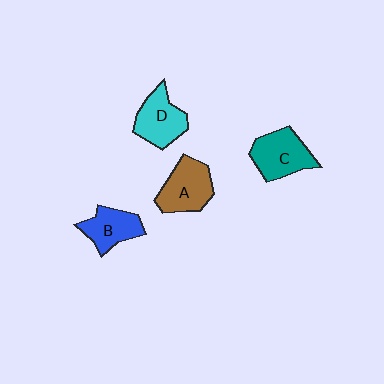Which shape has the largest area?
Shape C (teal).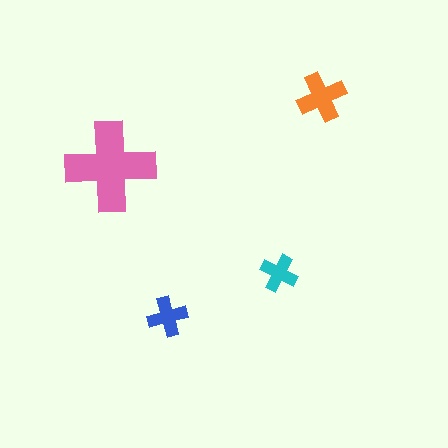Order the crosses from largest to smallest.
the pink one, the orange one, the blue one, the cyan one.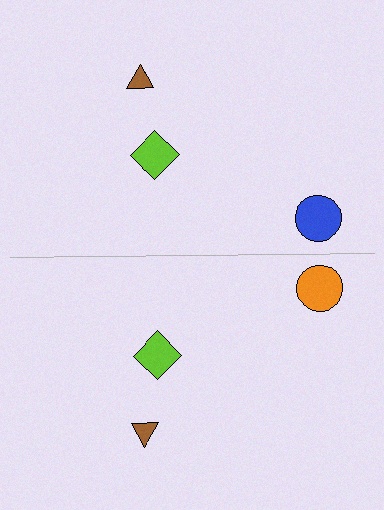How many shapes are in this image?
There are 6 shapes in this image.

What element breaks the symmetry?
The orange circle on the bottom side breaks the symmetry — its mirror counterpart is blue.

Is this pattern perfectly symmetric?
No, the pattern is not perfectly symmetric. The orange circle on the bottom side breaks the symmetry — its mirror counterpart is blue.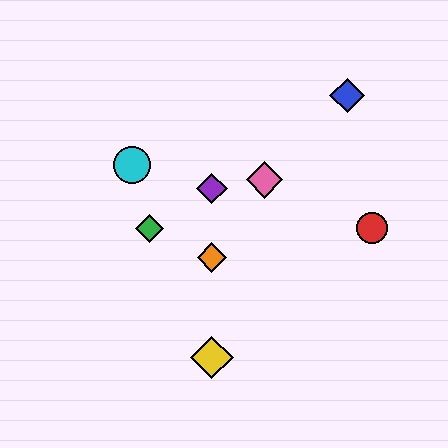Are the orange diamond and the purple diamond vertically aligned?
Yes, both are at x≈212.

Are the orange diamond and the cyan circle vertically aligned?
No, the orange diamond is at x≈212 and the cyan circle is at x≈132.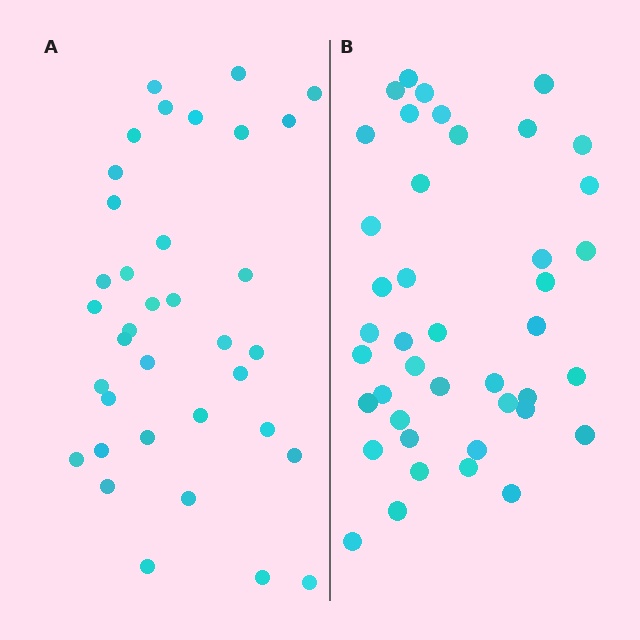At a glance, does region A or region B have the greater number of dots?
Region B (the right region) has more dots.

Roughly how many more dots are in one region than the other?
Region B has about 6 more dots than region A.